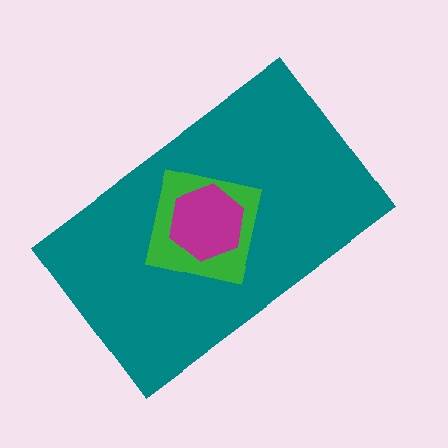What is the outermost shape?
The teal rectangle.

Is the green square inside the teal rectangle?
Yes.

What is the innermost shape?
The magenta hexagon.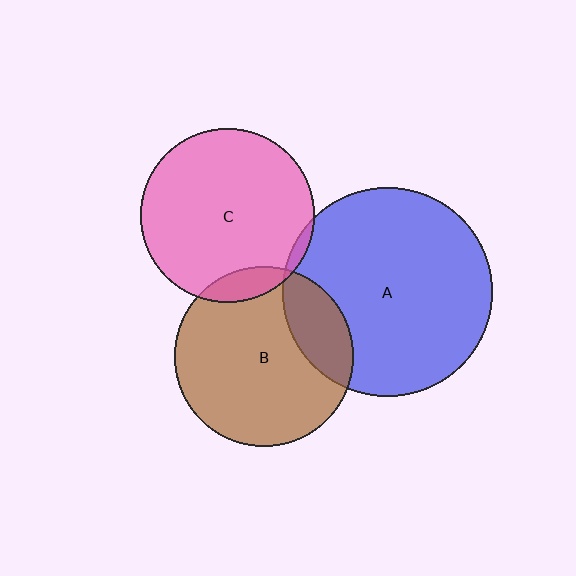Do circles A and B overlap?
Yes.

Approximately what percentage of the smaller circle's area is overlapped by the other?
Approximately 20%.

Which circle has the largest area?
Circle A (blue).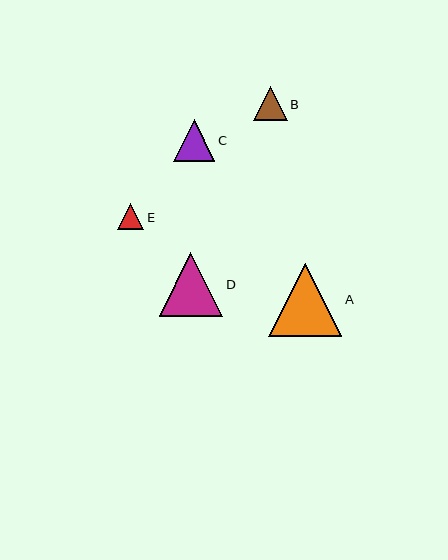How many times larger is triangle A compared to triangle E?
Triangle A is approximately 2.8 times the size of triangle E.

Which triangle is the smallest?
Triangle E is the smallest with a size of approximately 26 pixels.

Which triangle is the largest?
Triangle A is the largest with a size of approximately 73 pixels.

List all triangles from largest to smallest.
From largest to smallest: A, D, C, B, E.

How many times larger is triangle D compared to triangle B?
Triangle D is approximately 1.9 times the size of triangle B.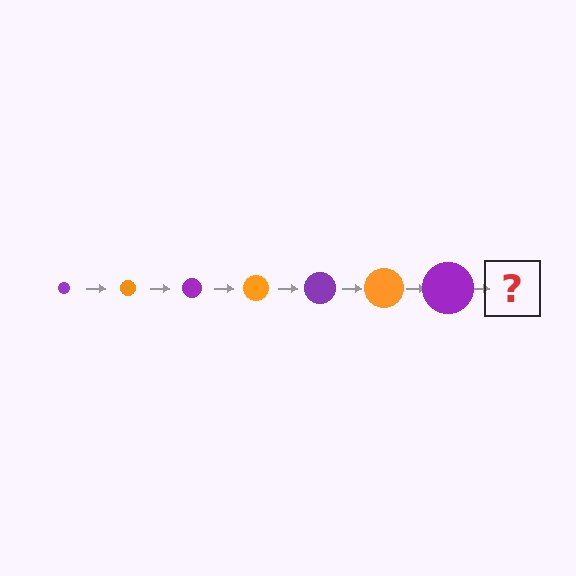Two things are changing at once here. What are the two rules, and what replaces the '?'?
The two rules are that the circle grows larger each step and the color cycles through purple and orange. The '?' should be an orange circle, larger than the previous one.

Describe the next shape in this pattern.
It should be an orange circle, larger than the previous one.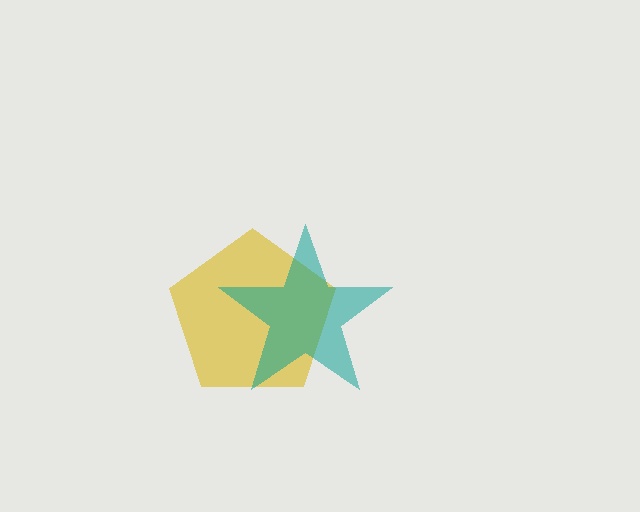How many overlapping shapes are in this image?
There are 2 overlapping shapes in the image.